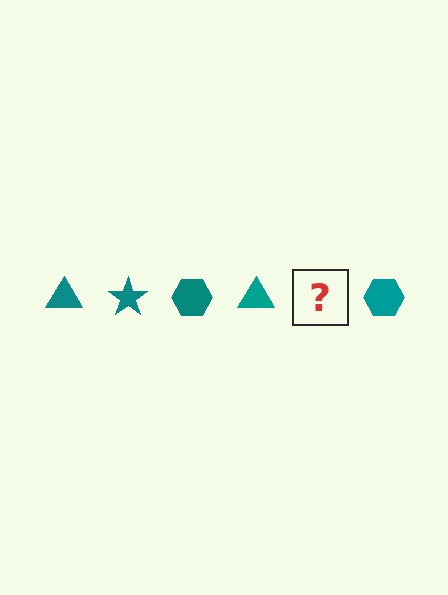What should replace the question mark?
The question mark should be replaced with a teal star.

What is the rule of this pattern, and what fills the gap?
The rule is that the pattern cycles through triangle, star, hexagon shapes in teal. The gap should be filled with a teal star.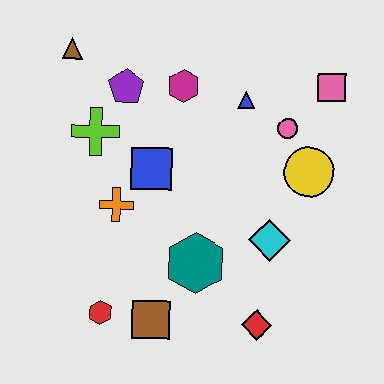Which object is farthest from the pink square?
The red hexagon is farthest from the pink square.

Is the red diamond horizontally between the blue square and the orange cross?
No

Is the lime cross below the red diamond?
No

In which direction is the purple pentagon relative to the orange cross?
The purple pentagon is above the orange cross.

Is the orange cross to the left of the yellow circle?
Yes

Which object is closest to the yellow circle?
The pink circle is closest to the yellow circle.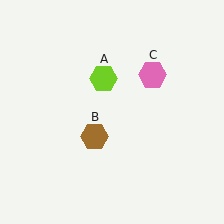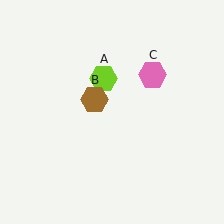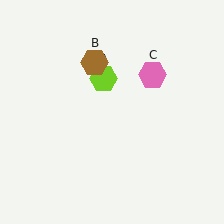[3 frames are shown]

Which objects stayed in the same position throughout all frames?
Lime hexagon (object A) and pink hexagon (object C) remained stationary.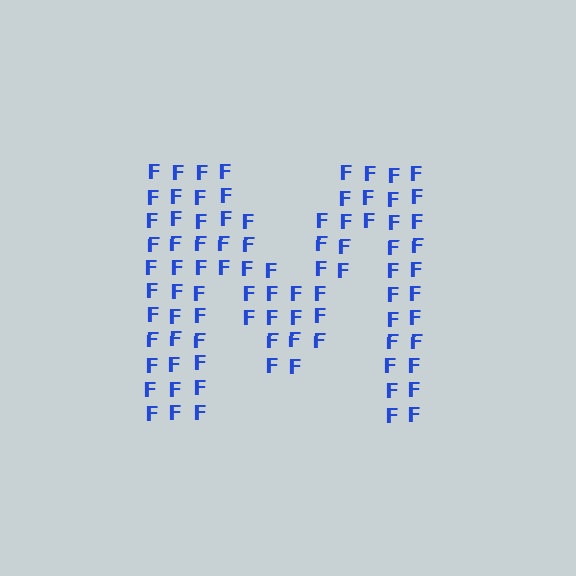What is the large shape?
The large shape is the letter M.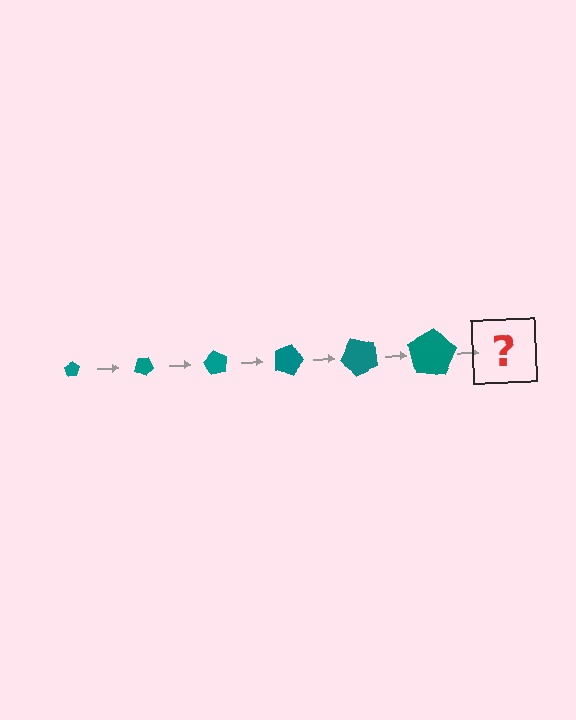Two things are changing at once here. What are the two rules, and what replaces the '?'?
The two rules are that the pentagon grows larger each step and it rotates 30 degrees each step. The '?' should be a pentagon, larger than the previous one and rotated 180 degrees from the start.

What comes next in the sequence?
The next element should be a pentagon, larger than the previous one and rotated 180 degrees from the start.